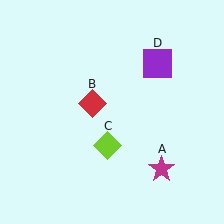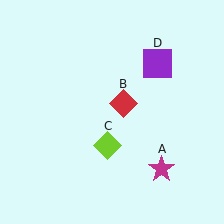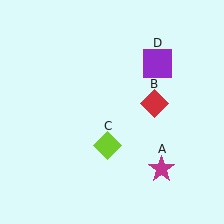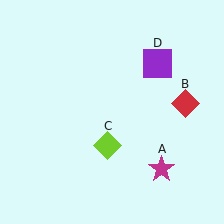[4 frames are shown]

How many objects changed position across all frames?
1 object changed position: red diamond (object B).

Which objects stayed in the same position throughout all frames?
Magenta star (object A) and lime diamond (object C) and purple square (object D) remained stationary.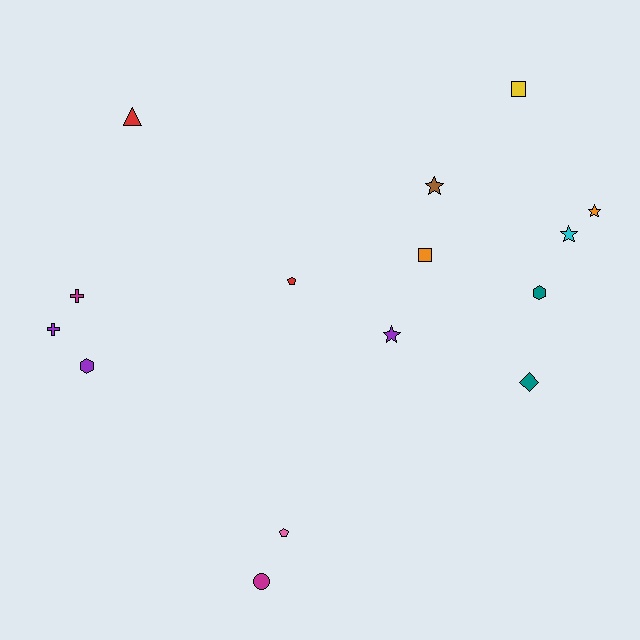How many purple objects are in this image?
There are 3 purple objects.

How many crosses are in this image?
There are 2 crosses.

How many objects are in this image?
There are 15 objects.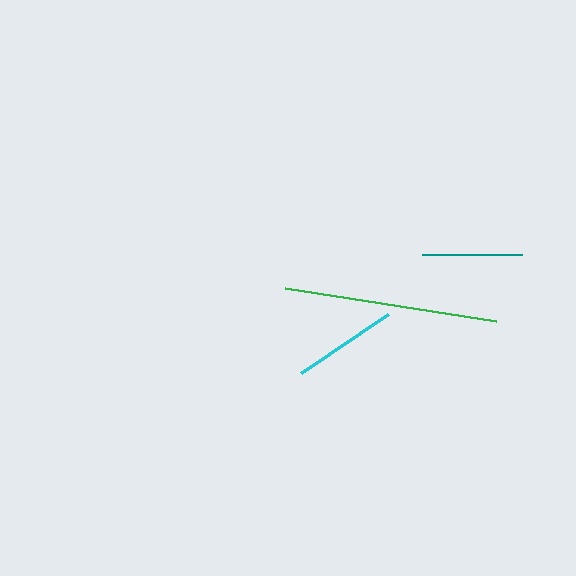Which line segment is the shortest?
The teal line is the shortest at approximately 100 pixels.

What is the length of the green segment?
The green segment is approximately 214 pixels long.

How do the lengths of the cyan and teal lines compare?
The cyan and teal lines are approximately the same length.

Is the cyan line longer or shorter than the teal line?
The cyan line is longer than the teal line.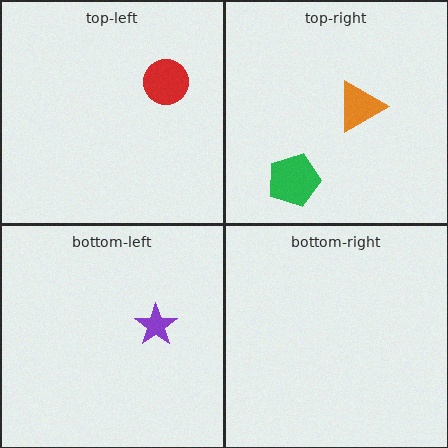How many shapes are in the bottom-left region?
1.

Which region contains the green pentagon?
The top-right region.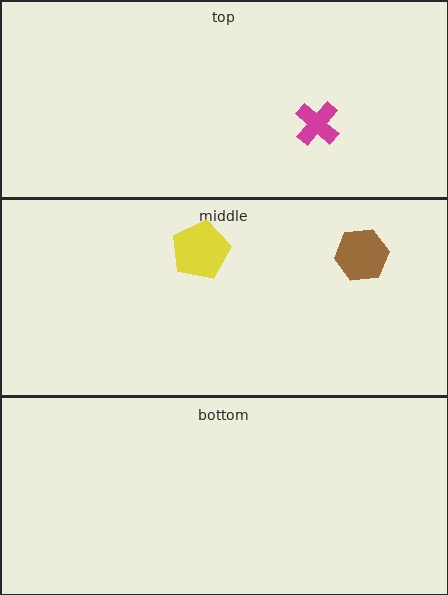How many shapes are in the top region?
1.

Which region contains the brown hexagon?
The middle region.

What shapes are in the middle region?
The yellow pentagon, the brown hexagon.